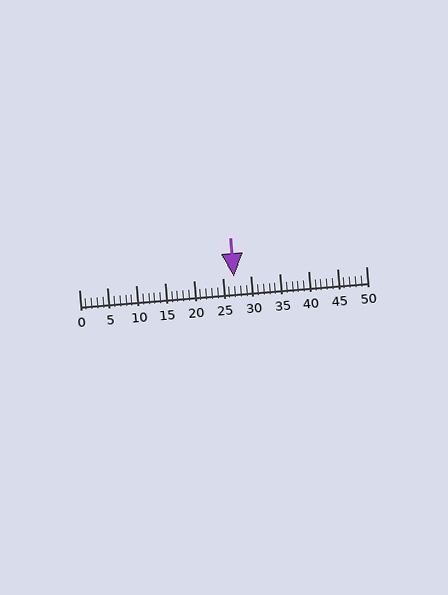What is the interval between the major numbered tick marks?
The major tick marks are spaced 5 units apart.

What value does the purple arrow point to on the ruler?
The purple arrow points to approximately 27.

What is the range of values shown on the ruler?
The ruler shows values from 0 to 50.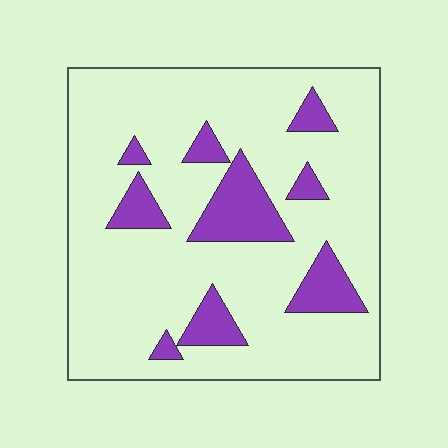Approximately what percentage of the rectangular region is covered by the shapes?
Approximately 15%.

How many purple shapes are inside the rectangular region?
9.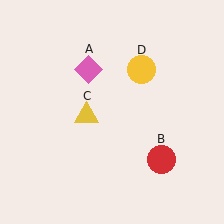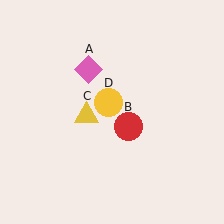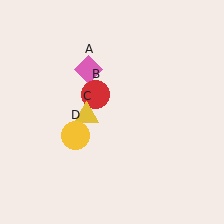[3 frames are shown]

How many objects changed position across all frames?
2 objects changed position: red circle (object B), yellow circle (object D).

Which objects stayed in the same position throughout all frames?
Pink diamond (object A) and yellow triangle (object C) remained stationary.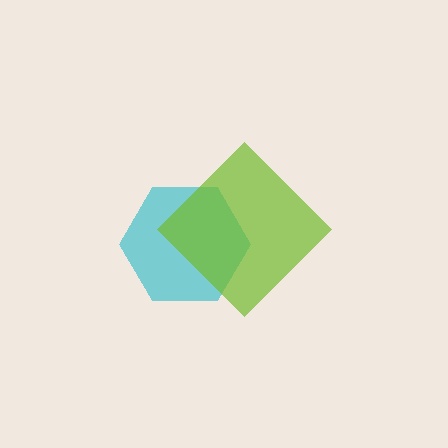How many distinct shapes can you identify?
There are 2 distinct shapes: a cyan hexagon, a lime diamond.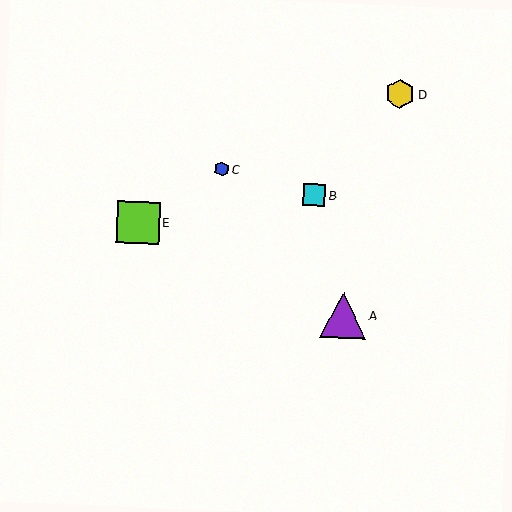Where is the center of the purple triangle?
The center of the purple triangle is at (343, 315).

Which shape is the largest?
The purple triangle (labeled A) is the largest.